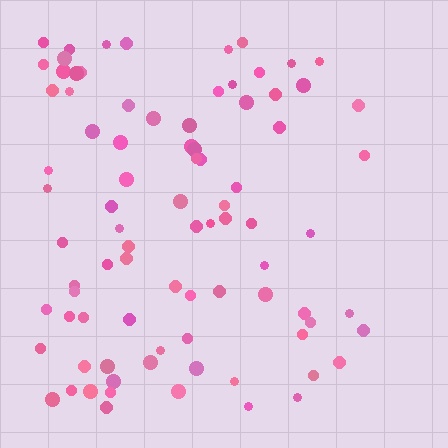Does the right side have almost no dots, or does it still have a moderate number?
Still a moderate number, just noticeably fewer than the left.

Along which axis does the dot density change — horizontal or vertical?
Horizontal.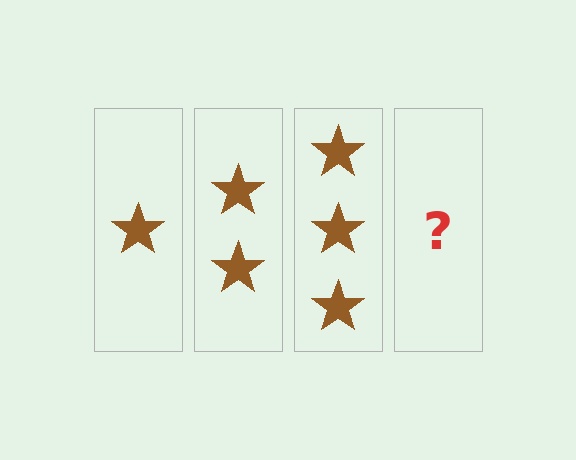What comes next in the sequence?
The next element should be 4 stars.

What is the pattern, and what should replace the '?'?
The pattern is that each step adds one more star. The '?' should be 4 stars.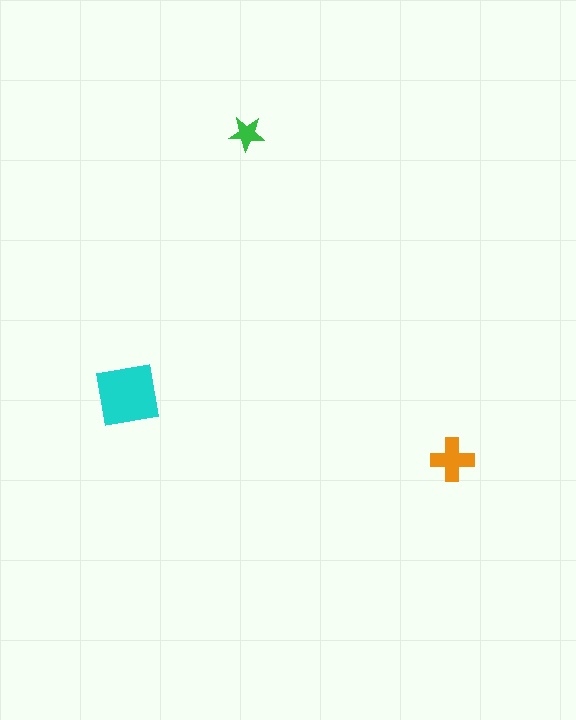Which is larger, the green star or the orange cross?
The orange cross.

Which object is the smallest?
The green star.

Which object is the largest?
The cyan square.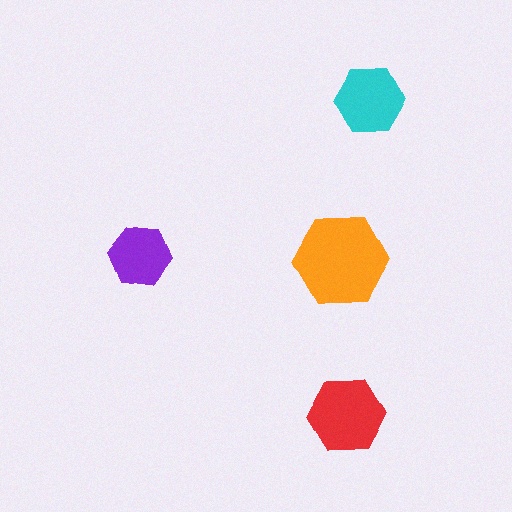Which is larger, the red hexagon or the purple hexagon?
The red one.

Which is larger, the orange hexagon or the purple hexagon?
The orange one.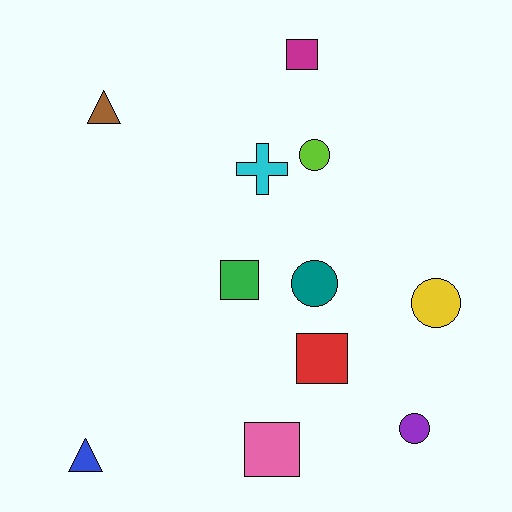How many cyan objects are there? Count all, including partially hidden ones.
There is 1 cyan object.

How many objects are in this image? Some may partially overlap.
There are 11 objects.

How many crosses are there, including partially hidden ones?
There is 1 cross.